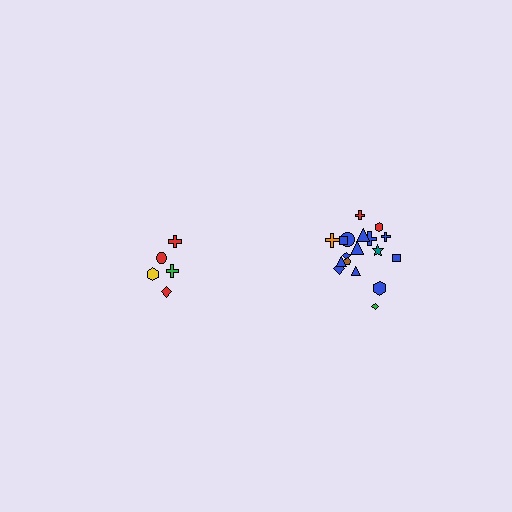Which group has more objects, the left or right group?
The right group.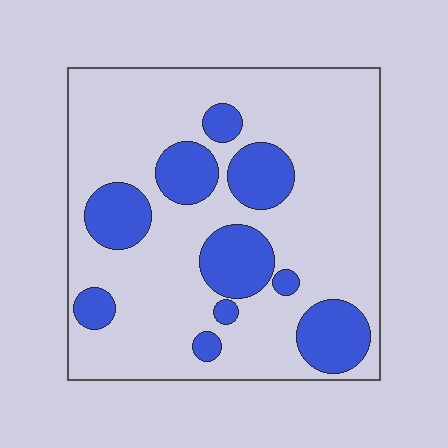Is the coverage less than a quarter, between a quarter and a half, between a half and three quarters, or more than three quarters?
Less than a quarter.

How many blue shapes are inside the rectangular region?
10.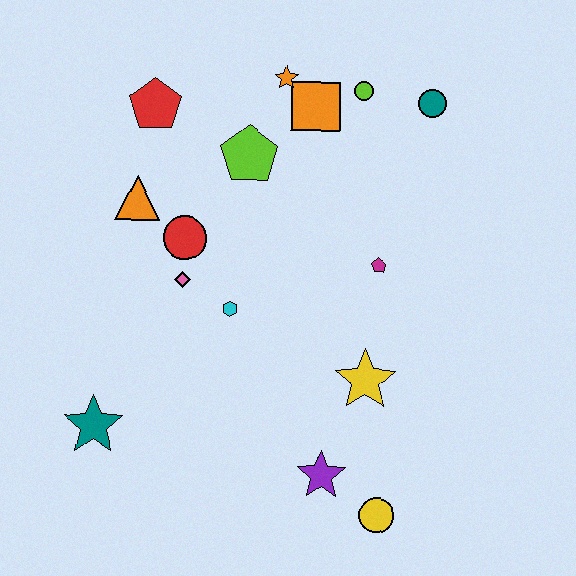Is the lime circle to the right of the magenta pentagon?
No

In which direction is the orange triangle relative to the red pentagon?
The orange triangle is below the red pentagon.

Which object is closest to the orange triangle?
The red circle is closest to the orange triangle.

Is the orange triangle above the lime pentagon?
No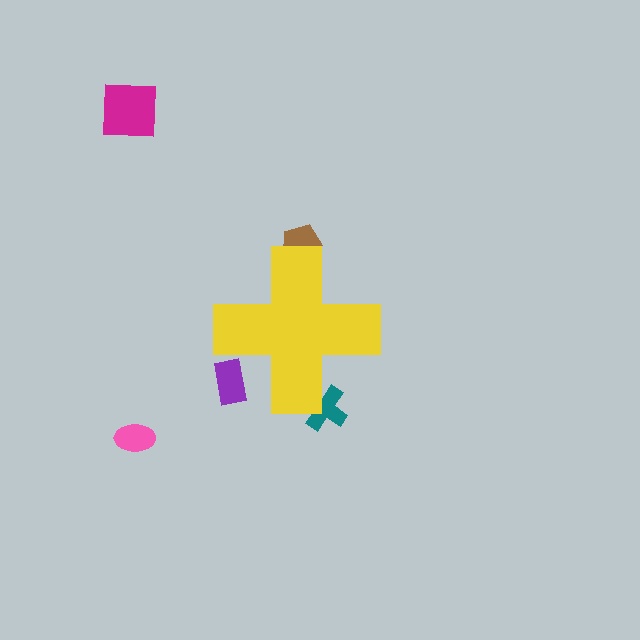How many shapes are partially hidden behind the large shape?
3 shapes are partially hidden.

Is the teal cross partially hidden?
Yes, the teal cross is partially hidden behind the yellow cross.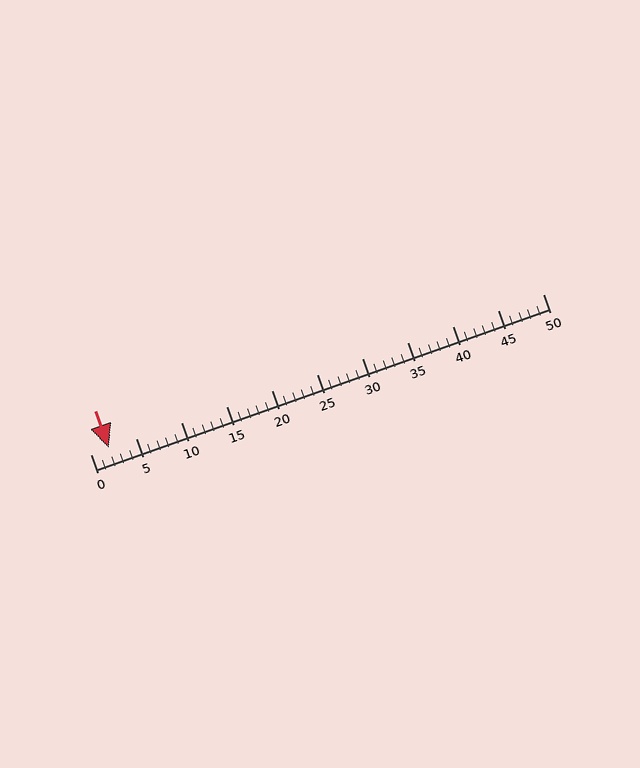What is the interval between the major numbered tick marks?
The major tick marks are spaced 5 units apart.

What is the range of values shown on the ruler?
The ruler shows values from 0 to 50.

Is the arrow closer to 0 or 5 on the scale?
The arrow is closer to 0.